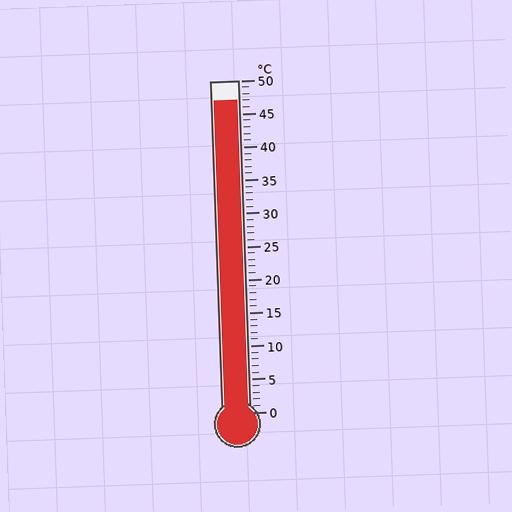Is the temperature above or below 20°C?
The temperature is above 20°C.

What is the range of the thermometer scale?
The thermometer scale ranges from 0°C to 50°C.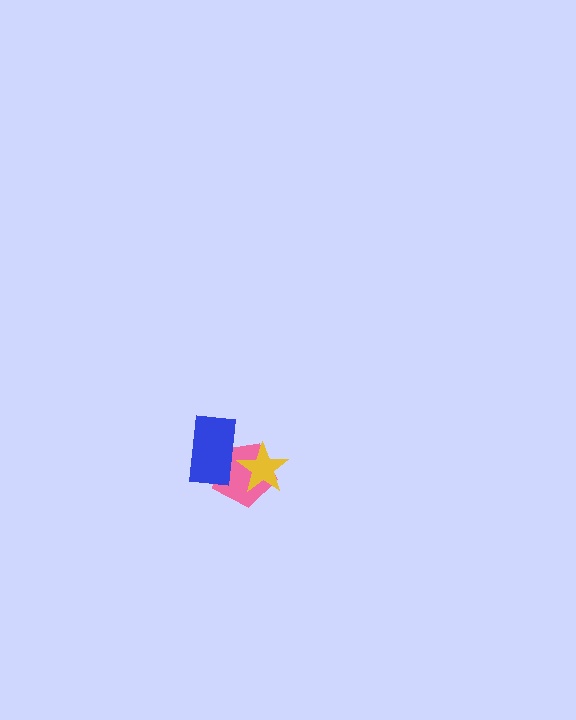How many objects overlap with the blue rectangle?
2 objects overlap with the blue rectangle.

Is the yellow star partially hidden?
No, no other shape covers it.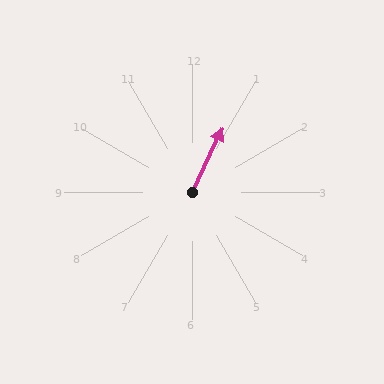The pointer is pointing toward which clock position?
Roughly 1 o'clock.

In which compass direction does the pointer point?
Northeast.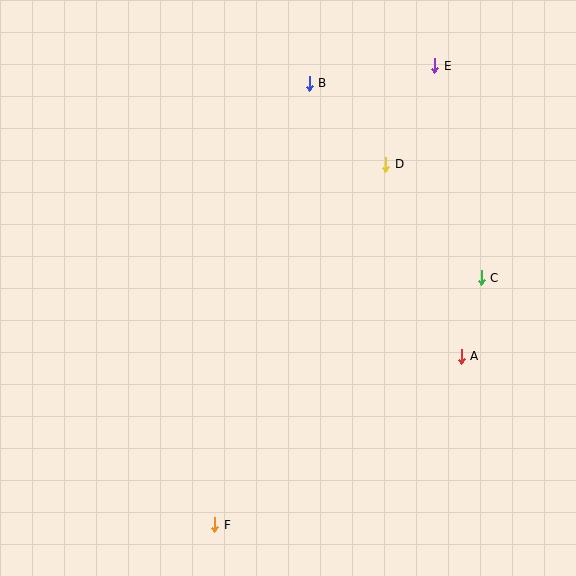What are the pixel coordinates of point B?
Point B is at (309, 83).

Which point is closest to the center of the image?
Point D at (386, 164) is closest to the center.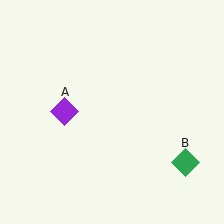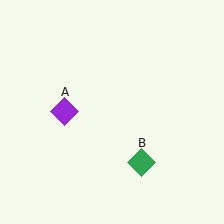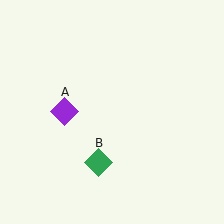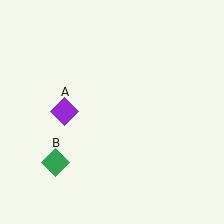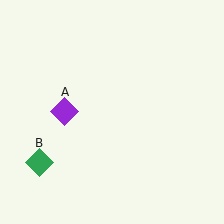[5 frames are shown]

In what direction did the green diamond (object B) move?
The green diamond (object B) moved left.